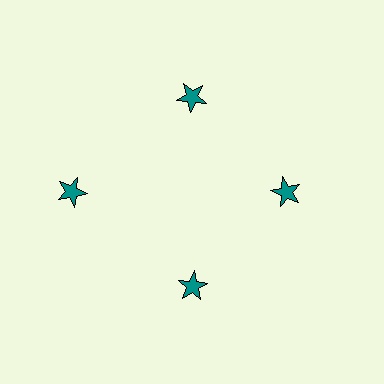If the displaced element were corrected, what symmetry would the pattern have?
It would have 4-fold rotational symmetry — the pattern would map onto itself every 90 degrees.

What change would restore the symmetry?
The symmetry would be restored by moving it inward, back onto the ring so that all 4 stars sit at equal angles and equal distance from the center.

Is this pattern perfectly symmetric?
No. The 4 teal stars are arranged in a ring, but one element near the 9 o'clock position is pushed outward from the center, breaking the 4-fold rotational symmetry.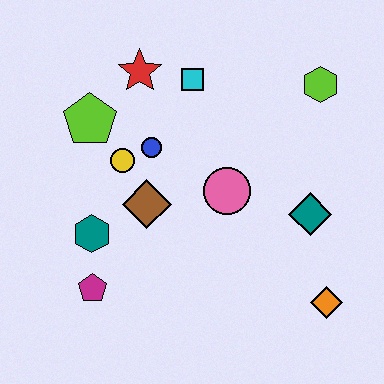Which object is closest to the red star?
The cyan square is closest to the red star.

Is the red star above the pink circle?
Yes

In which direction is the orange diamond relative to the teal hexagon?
The orange diamond is to the right of the teal hexagon.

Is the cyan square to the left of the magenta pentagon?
No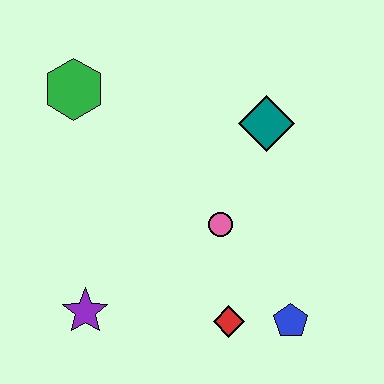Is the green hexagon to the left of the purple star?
Yes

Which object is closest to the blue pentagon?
The red diamond is closest to the blue pentagon.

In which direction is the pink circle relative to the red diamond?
The pink circle is above the red diamond.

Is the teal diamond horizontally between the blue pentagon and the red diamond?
Yes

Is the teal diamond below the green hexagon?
Yes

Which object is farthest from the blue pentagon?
The green hexagon is farthest from the blue pentagon.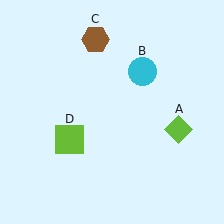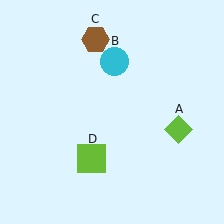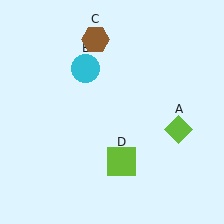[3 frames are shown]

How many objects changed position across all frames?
2 objects changed position: cyan circle (object B), lime square (object D).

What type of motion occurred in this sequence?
The cyan circle (object B), lime square (object D) rotated counterclockwise around the center of the scene.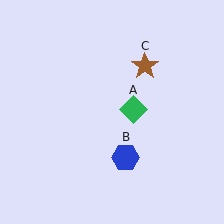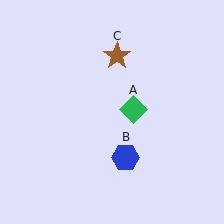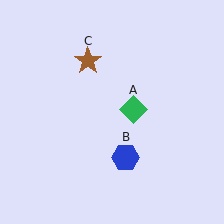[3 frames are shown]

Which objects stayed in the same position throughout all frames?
Green diamond (object A) and blue hexagon (object B) remained stationary.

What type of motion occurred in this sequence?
The brown star (object C) rotated counterclockwise around the center of the scene.